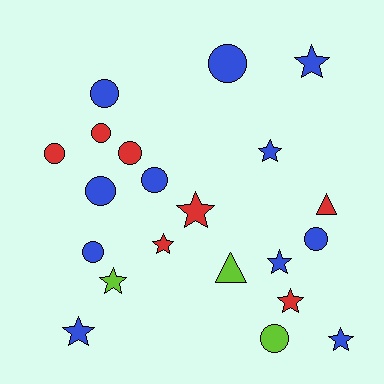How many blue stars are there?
There are 5 blue stars.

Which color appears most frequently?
Blue, with 11 objects.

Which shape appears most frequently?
Circle, with 10 objects.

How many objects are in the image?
There are 21 objects.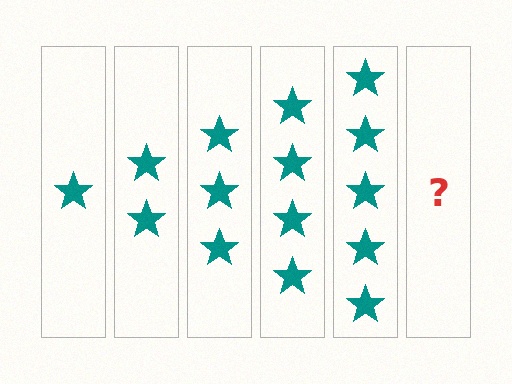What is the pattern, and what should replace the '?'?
The pattern is that each step adds one more star. The '?' should be 6 stars.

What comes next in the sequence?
The next element should be 6 stars.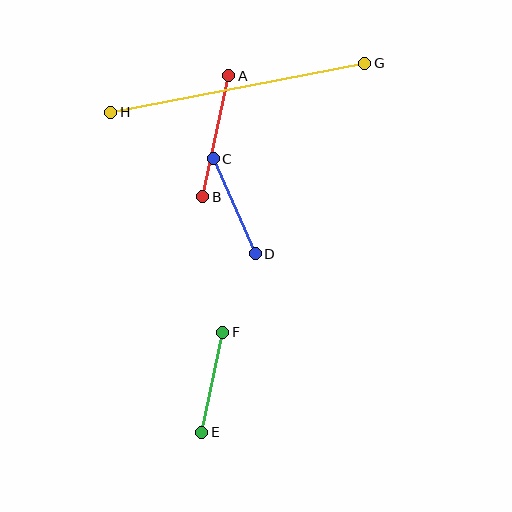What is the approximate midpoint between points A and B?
The midpoint is at approximately (216, 136) pixels.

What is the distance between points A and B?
The distance is approximately 124 pixels.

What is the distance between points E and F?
The distance is approximately 102 pixels.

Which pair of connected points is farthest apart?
Points G and H are farthest apart.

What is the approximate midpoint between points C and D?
The midpoint is at approximately (234, 206) pixels.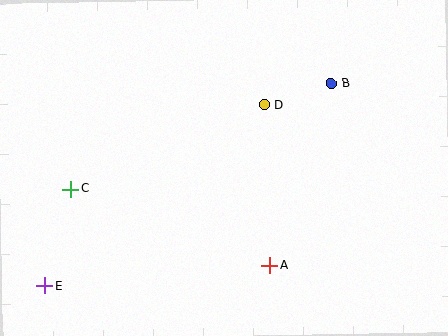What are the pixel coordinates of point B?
Point B is at (331, 84).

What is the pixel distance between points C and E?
The distance between C and E is 101 pixels.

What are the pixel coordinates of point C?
Point C is at (71, 189).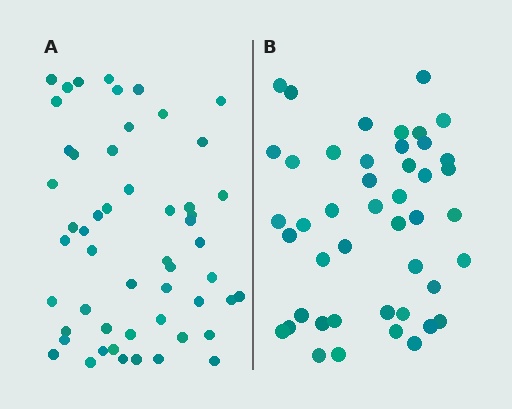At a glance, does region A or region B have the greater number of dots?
Region A (the left region) has more dots.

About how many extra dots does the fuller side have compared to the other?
Region A has roughly 8 or so more dots than region B.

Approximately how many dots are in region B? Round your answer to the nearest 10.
About 40 dots. (The exact count is 45, which rounds to 40.)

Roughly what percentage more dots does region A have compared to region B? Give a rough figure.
About 20% more.